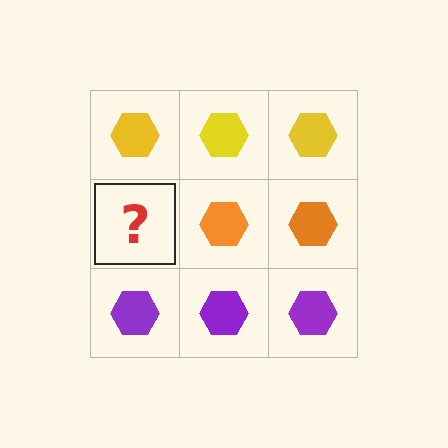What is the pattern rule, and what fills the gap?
The rule is that each row has a consistent color. The gap should be filled with an orange hexagon.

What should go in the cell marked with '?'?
The missing cell should contain an orange hexagon.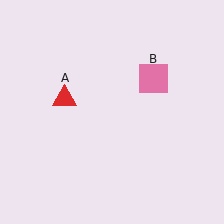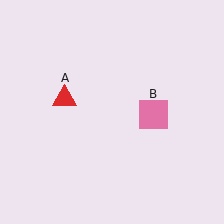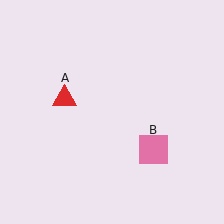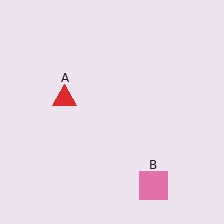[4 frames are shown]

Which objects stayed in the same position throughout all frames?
Red triangle (object A) remained stationary.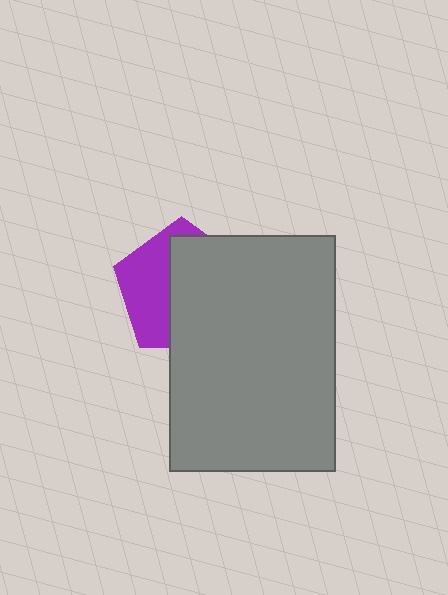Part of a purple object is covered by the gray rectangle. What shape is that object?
It is a pentagon.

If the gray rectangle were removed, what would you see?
You would see the complete purple pentagon.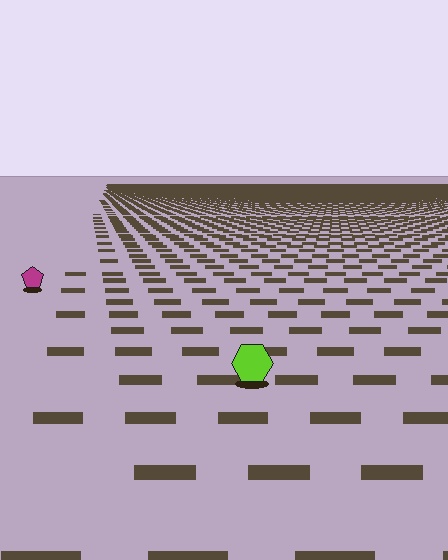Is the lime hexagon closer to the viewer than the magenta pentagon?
Yes. The lime hexagon is closer — you can tell from the texture gradient: the ground texture is coarser near it.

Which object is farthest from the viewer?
The magenta pentagon is farthest from the viewer. It appears smaller and the ground texture around it is denser.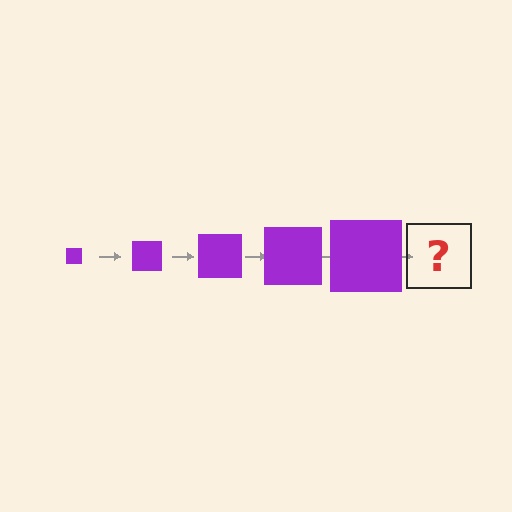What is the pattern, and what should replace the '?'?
The pattern is that the square gets progressively larger each step. The '?' should be a purple square, larger than the previous one.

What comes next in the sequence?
The next element should be a purple square, larger than the previous one.